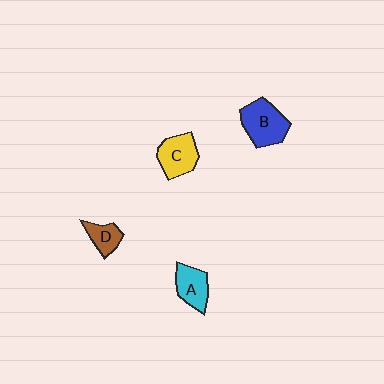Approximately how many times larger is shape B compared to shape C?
Approximately 1.2 times.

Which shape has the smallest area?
Shape D (brown).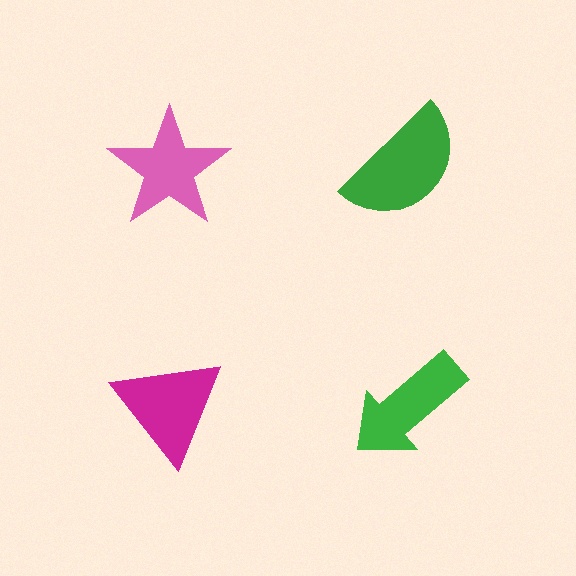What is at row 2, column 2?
A green arrow.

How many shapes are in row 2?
2 shapes.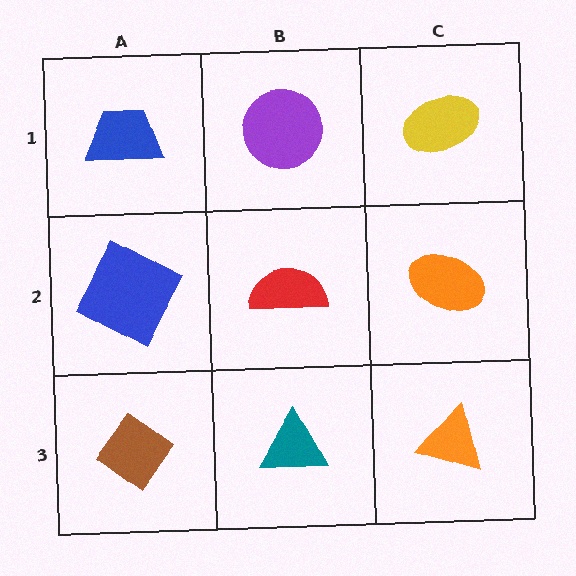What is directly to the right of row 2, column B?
An orange ellipse.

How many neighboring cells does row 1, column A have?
2.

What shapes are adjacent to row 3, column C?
An orange ellipse (row 2, column C), a teal triangle (row 3, column B).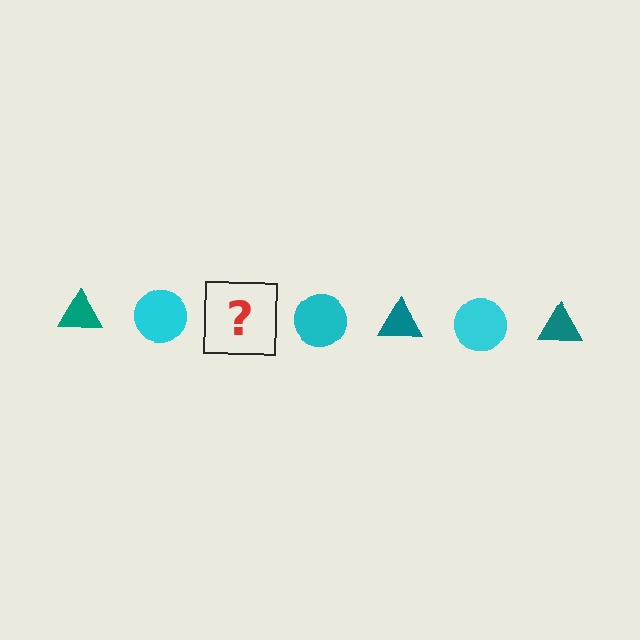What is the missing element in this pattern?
The missing element is a teal triangle.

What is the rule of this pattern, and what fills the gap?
The rule is that the pattern alternates between teal triangle and cyan circle. The gap should be filled with a teal triangle.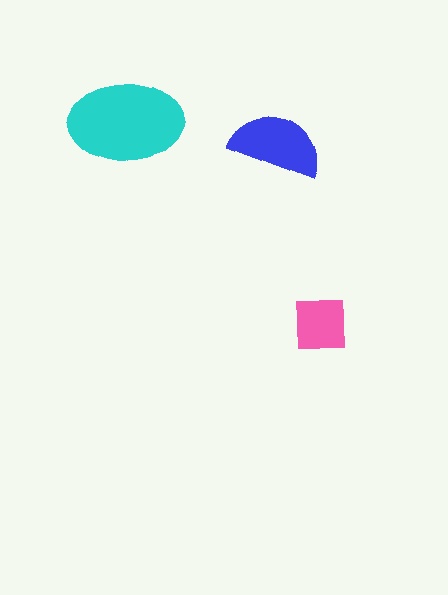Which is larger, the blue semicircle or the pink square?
The blue semicircle.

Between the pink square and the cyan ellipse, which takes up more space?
The cyan ellipse.